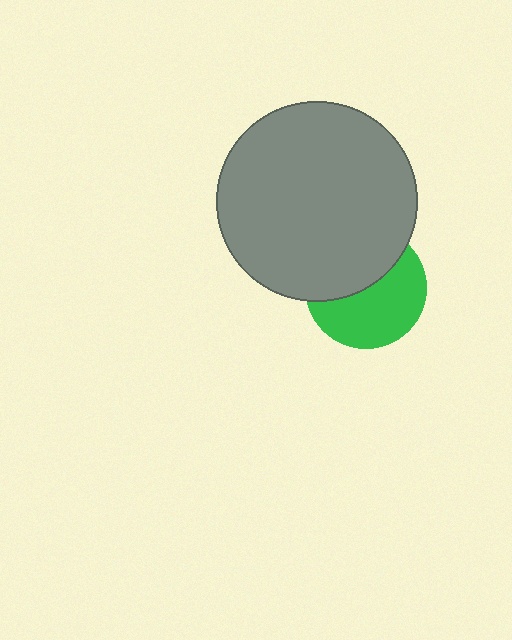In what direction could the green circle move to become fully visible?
The green circle could move down. That would shift it out from behind the gray circle entirely.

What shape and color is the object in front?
The object in front is a gray circle.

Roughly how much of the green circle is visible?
About half of it is visible (roughly 56%).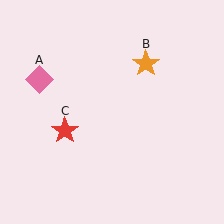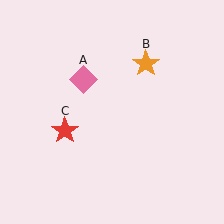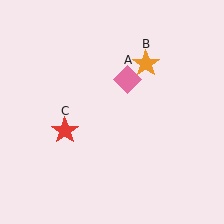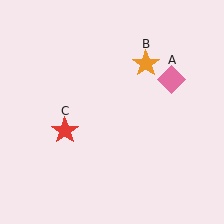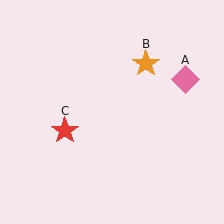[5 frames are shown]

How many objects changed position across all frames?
1 object changed position: pink diamond (object A).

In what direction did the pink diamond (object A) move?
The pink diamond (object A) moved right.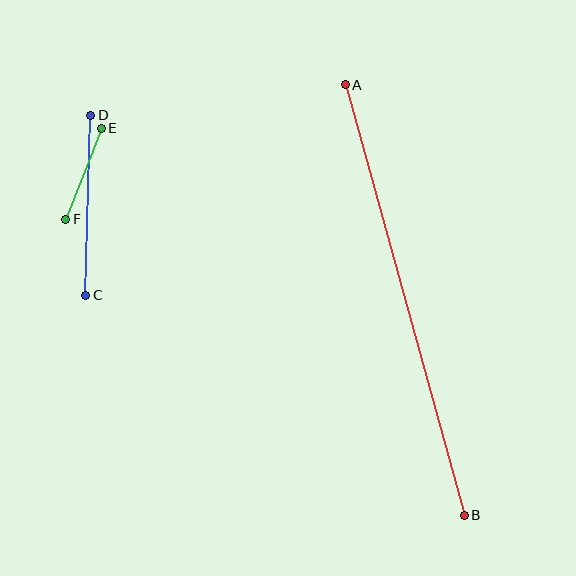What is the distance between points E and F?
The distance is approximately 98 pixels.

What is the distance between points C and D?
The distance is approximately 180 pixels.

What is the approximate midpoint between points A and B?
The midpoint is at approximately (405, 300) pixels.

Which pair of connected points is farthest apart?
Points A and B are farthest apart.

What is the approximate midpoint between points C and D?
The midpoint is at approximately (88, 205) pixels.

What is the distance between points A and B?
The distance is approximately 446 pixels.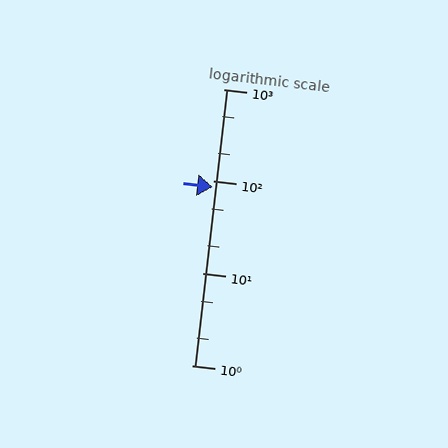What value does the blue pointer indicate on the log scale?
The pointer indicates approximately 86.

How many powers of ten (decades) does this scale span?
The scale spans 3 decades, from 1 to 1000.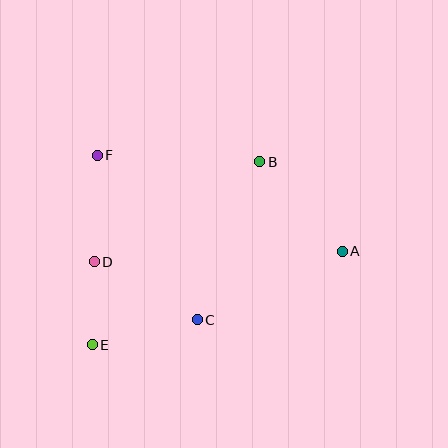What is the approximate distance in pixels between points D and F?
The distance between D and F is approximately 106 pixels.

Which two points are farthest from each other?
Points A and E are farthest from each other.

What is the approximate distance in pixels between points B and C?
The distance between B and C is approximately 170 pixels.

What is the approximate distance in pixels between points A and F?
The distance between A and F is approximately 263 pixels.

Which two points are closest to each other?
Points D and E are closest to each other.